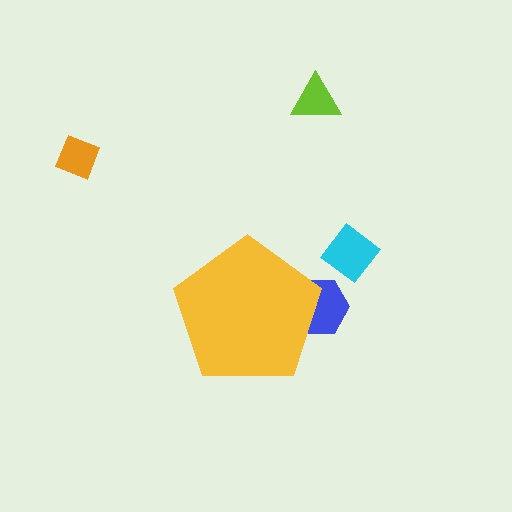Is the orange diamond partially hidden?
No, the orange diamond is fully visible.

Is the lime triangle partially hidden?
No, the lime triangle is fully visible.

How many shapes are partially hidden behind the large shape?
1 shape is partially hidden.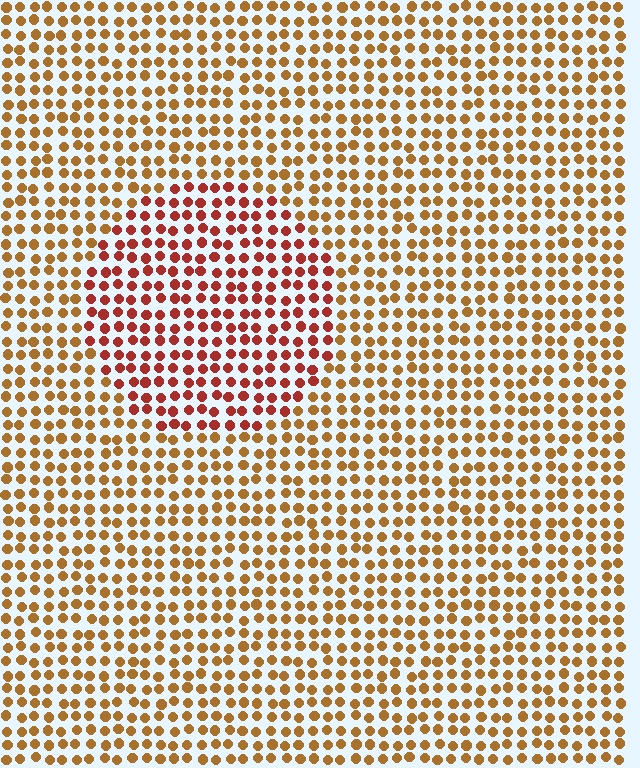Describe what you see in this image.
The image is filled with small brown elements in a uniform arrangement. A circle-shaped region is visible where the elements are tinted to a slightly different hue, forming a subtle color boundary.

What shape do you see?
I see a circle.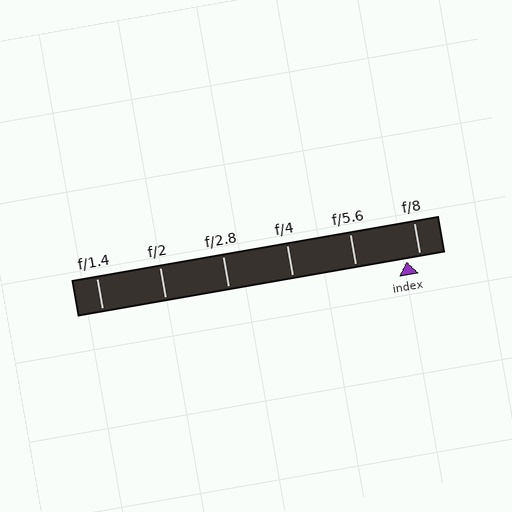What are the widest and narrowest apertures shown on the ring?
The widest aperture shown is f/1.4 and the narrowest is f/8.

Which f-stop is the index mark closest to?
The index mark is closest to f/8.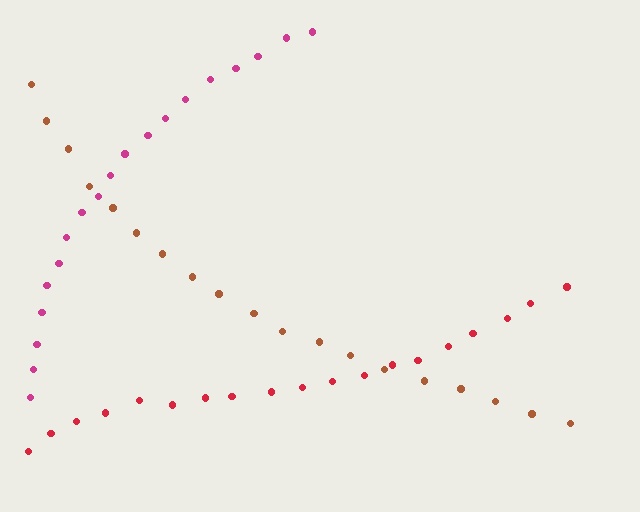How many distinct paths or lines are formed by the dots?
There are 3 distinct paths.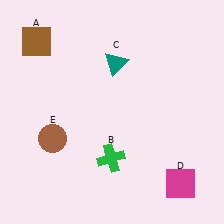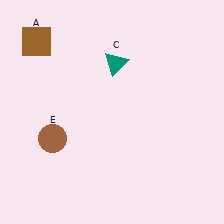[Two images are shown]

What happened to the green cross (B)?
The green cross (B) was removed in Image 2. It was in the bottom-left area of Image 1.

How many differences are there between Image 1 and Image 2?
There are 2 differences between the two images.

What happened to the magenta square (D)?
The magenta square (D) was removed in Image 2. It was in the bottom-right area of Image 1.